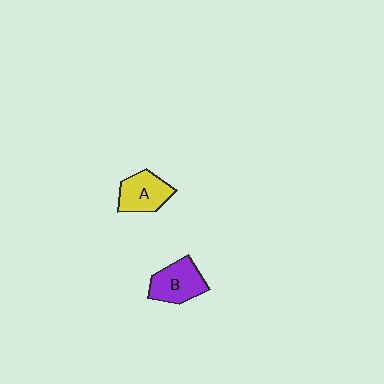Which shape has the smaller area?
Shape A (yellow).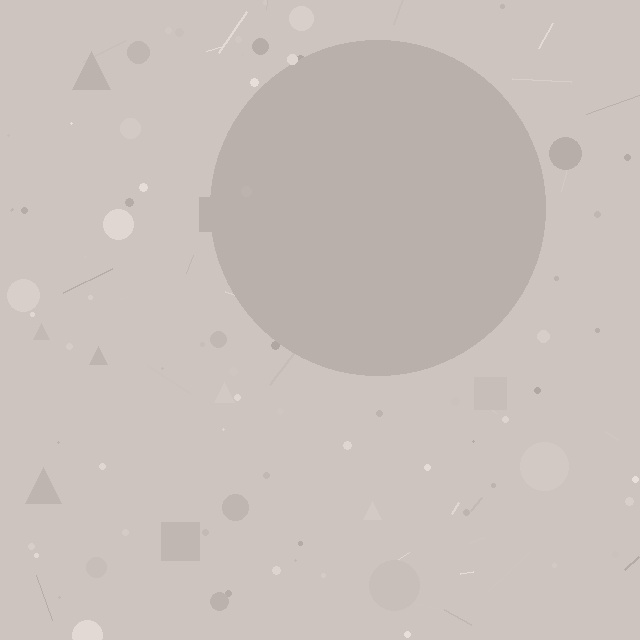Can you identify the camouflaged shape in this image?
The camouflaged shape is a circle.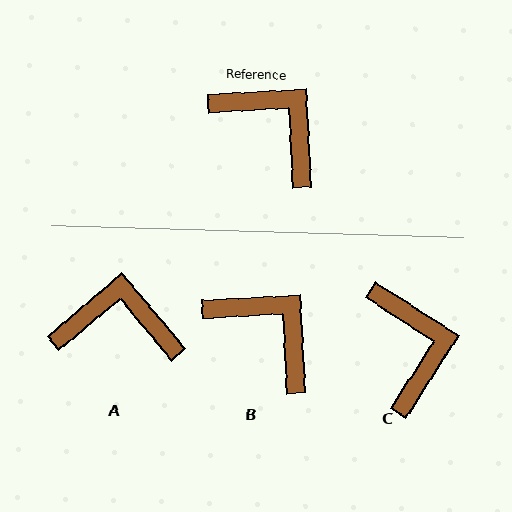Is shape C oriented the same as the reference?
No, it is off by about 36 degrees.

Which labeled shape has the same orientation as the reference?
B.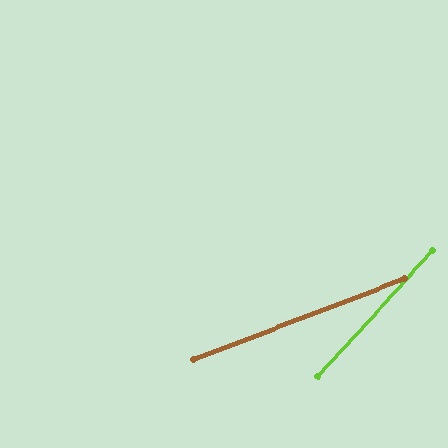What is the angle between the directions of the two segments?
Approximately 27 degrees.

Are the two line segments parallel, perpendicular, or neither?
Neither parallel nor perpendicular — they differ by about 27°.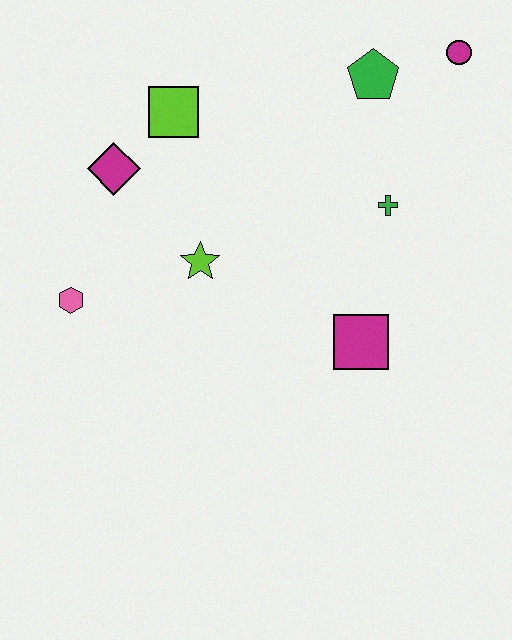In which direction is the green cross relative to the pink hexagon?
The green cross is to the right of the pink hexagon.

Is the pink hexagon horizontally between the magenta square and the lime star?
No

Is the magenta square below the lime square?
Yes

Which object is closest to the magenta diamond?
The lime square is closest to the magenta diamond.